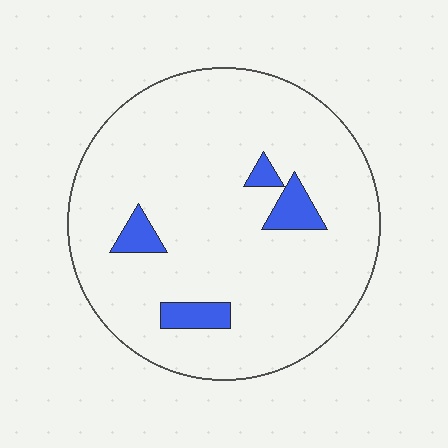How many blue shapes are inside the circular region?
4.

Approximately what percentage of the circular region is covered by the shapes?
Approximately 10%.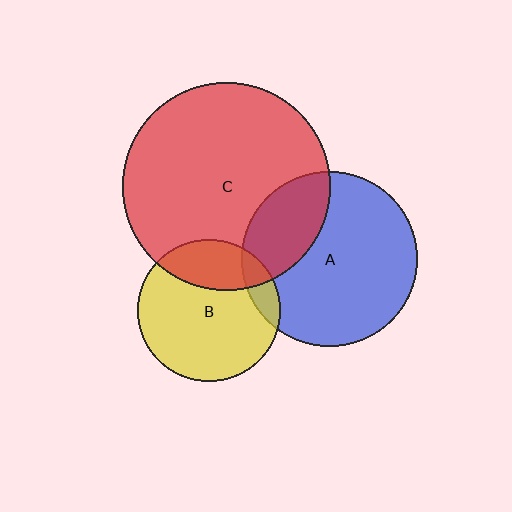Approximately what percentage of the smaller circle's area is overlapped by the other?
Approximately 25%.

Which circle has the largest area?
Circle C (red).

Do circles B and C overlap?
Yes.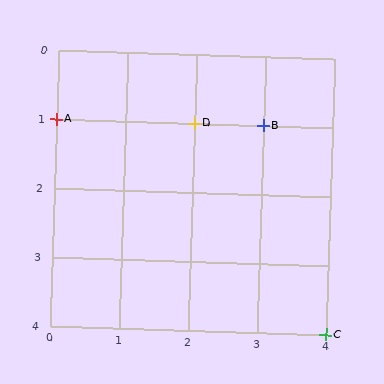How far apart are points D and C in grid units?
Points D and C are 2 columns and 3 rows apart (about 3.6 grid units diagonally).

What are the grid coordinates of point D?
Point D is at grid coordinates (2, 1).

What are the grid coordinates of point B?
Point B is at grid coordinates (3, 1).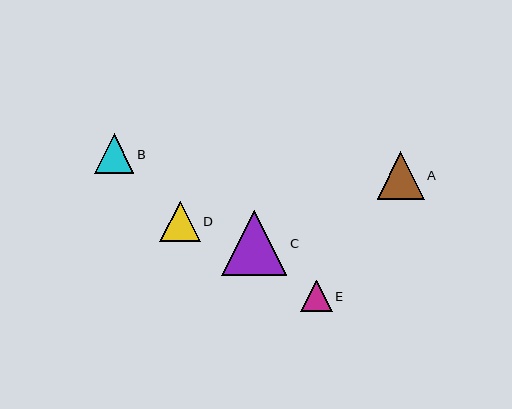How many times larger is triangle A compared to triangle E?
Triangle A is approximately 1.5 times the size of triangle E.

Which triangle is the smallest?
Triangle E is the smallest with a size of approximately 32 pixels.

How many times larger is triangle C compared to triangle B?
Triangle C is approximately 1.6 times the size of triangle B.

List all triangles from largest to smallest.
From largest to smallest: C, A, D, B, E.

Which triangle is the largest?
Triangle C is the largest with a size of approximately 65 pixels.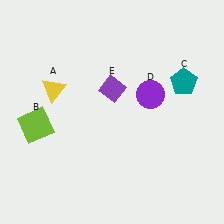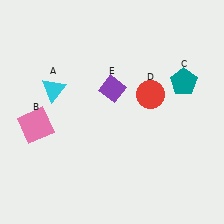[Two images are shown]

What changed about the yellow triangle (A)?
In Image 1, A is yellow. In Image 2, it changed to cyan.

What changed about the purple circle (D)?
In Image 1, D is purple. In Image 2, it changed to red.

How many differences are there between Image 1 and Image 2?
There are 3 differences between the two images.